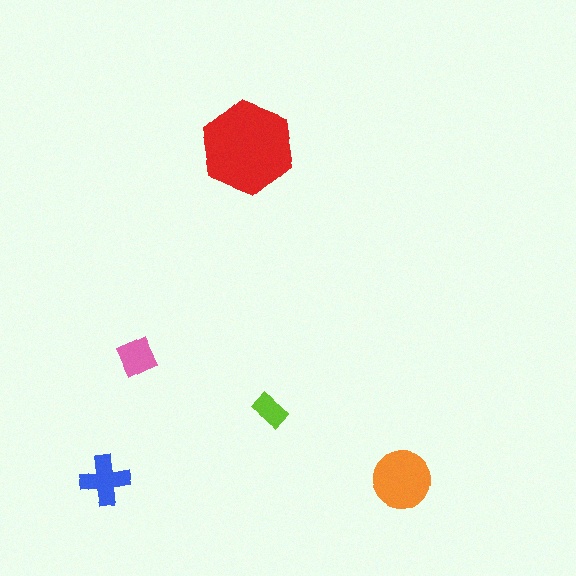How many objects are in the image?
There are 5 objects in the image.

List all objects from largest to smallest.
The red hexagon, the orange circle, the blue cross, the pink diamond, the lime rectangle.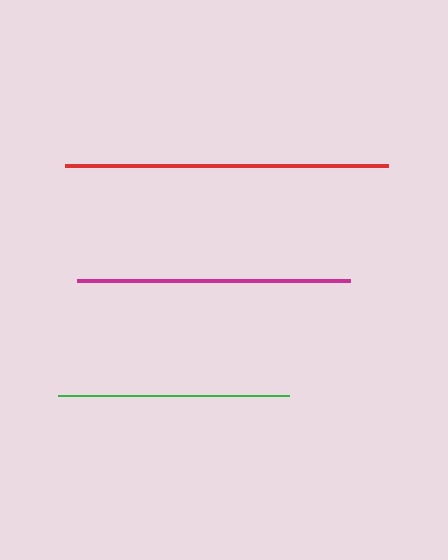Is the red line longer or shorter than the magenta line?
The red line is longer than the magenta line.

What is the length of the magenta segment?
The magenta segment is approximately 273 pixels long.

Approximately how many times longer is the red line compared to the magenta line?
The red line is approximately 1.2 times the length of the magenta line.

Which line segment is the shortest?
The green line is the shortest at approximately 232 pixels.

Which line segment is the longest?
The red line is the longest at approximately 323 pixels.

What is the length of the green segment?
The green segment is approximately 232 pixels long.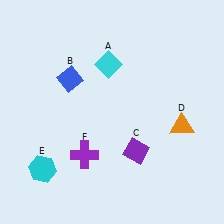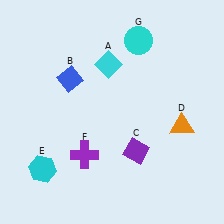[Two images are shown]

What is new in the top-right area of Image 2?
A cyan circle (G) was added in the top-right area of Image 2.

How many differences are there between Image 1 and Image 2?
There is 1 difference between the two images.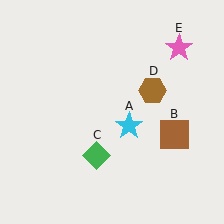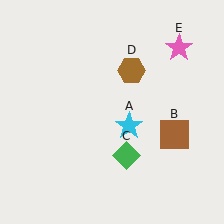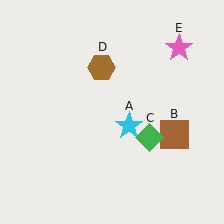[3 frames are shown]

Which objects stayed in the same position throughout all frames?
Cyan star (object A) and brown square (object B) and pink star (object E) remained stationary.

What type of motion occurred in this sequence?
The green diamond (object C), brown hexagon (object D) rotated counterclockwise around the center of the scene.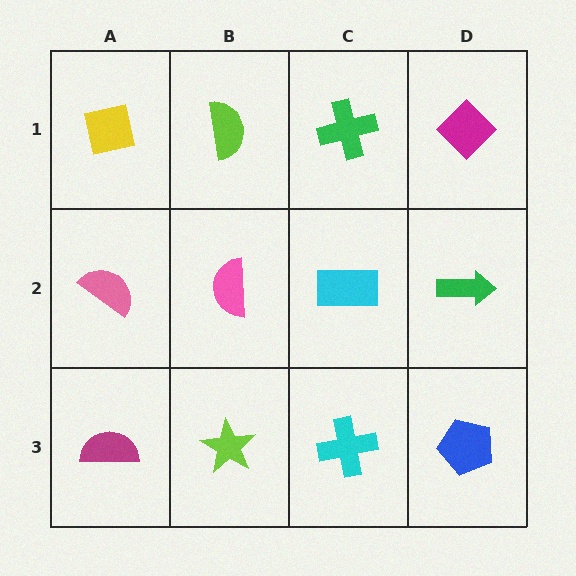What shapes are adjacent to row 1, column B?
A pink semicircle (row 2, column B), a yellow square (row 1, column A), a green cross (row 1, column C).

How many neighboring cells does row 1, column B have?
3.